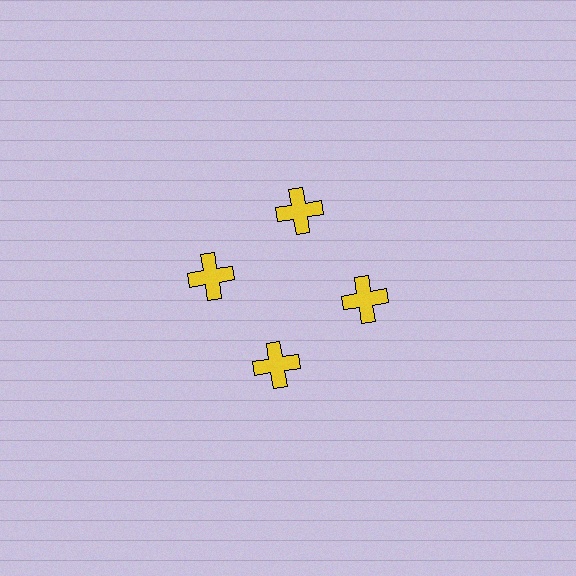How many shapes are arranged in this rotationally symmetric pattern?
There are 4 shapes, arranged in 4 groups of 1.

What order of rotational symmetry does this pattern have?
This pattern has 4-fold rotational symmetry.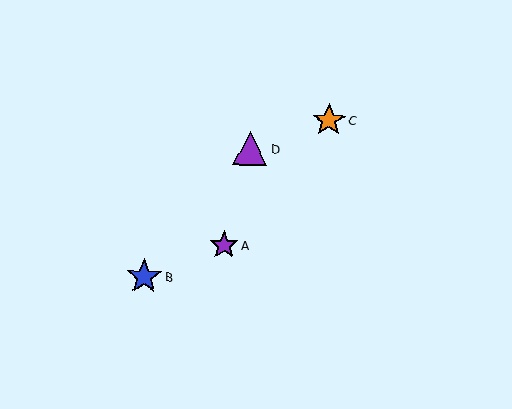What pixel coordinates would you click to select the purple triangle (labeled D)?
Click at (251, 148) to select the purple triangle D.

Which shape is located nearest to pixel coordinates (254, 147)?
The purple triangle (labeled D) at (251, 148) is nearest to that location.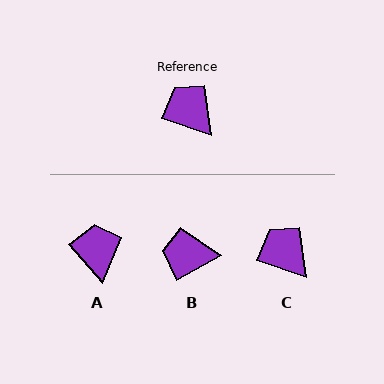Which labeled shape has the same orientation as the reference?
C.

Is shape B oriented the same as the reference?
No, it is off by about 48 degrees.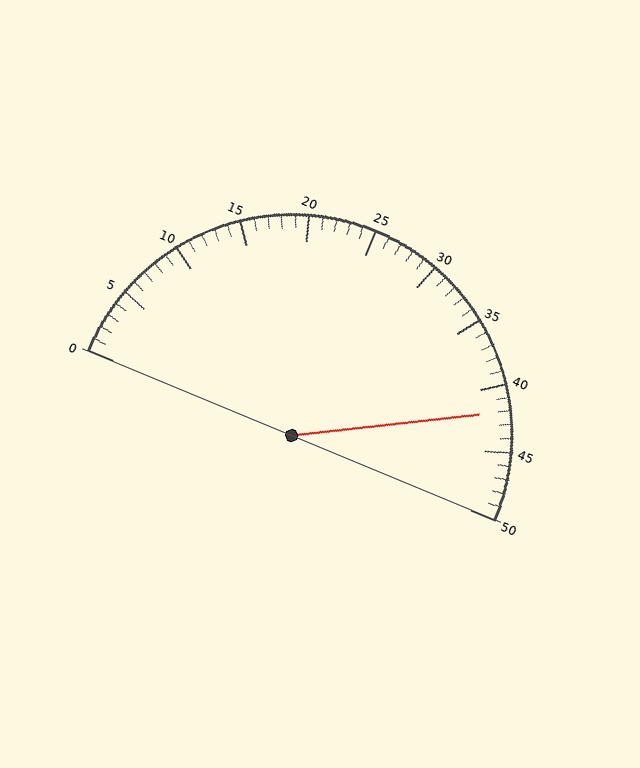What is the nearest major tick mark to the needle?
The nearest major tick mark is 40.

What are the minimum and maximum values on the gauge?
The gauge ranges from 0 to 50.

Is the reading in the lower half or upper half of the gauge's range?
The reading is in the upper half of the range (0 to 50).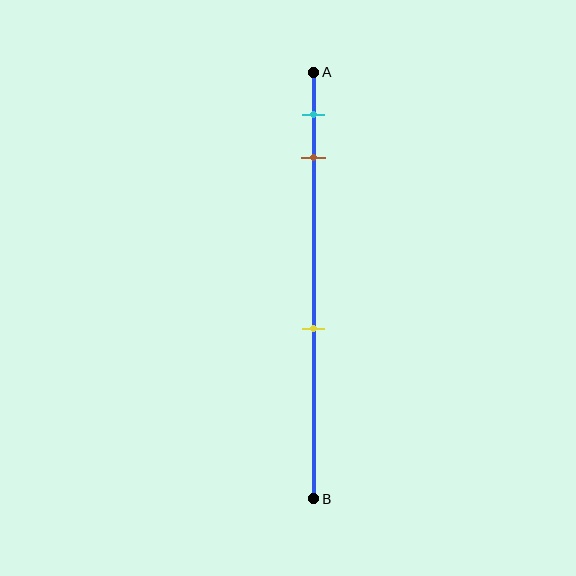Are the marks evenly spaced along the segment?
No, the marks are not evenly spaced.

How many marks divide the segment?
There are 3 marks dividing the segment.